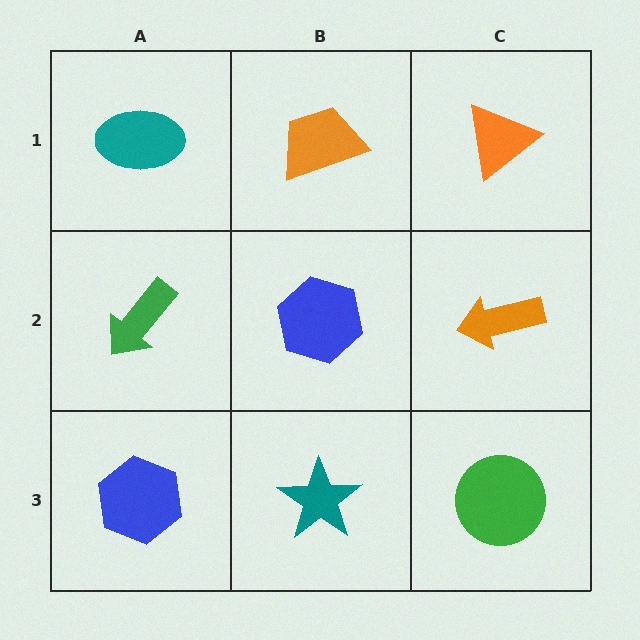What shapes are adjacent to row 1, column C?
An orange arrow (row 2, column C), an orange trapezoid (row 1, column B).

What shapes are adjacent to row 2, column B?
An orange trapezoid (row 1, column B), a teal star (row 3, column B), a green arrow (row 2, column A), an orange arrow (row 2, column C).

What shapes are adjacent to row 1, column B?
A blue hexagon (row 2, column B), a teal ellipse (row 1, column A), an orange triangle (row 1, column C).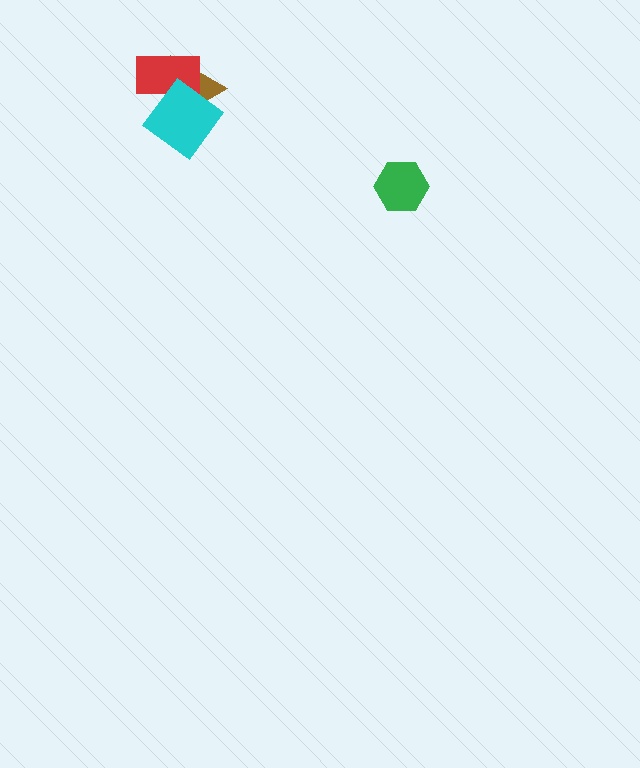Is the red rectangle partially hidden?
Yes, it is partially covered by another shape.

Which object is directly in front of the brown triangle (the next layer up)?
The red rectangle is directly in front of the brown triangle.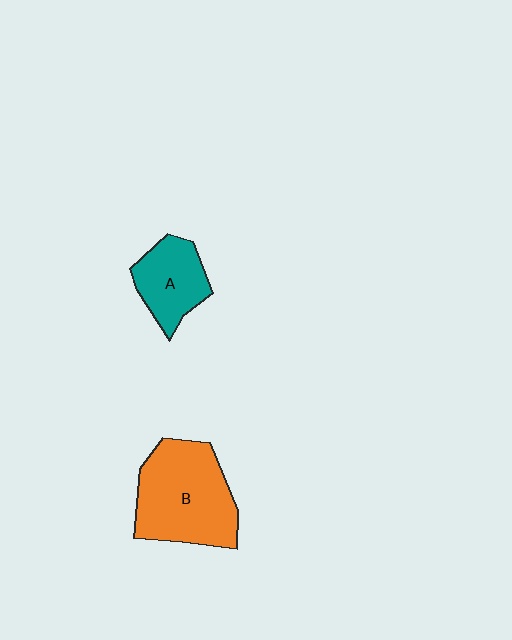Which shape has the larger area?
Shape B (orange).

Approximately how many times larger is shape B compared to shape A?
Approximately 1.8 times.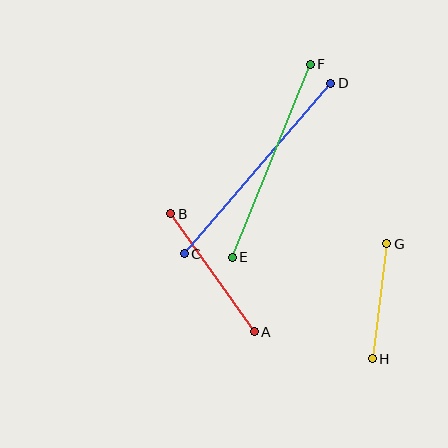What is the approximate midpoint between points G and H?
The midpoint is at approximately (379, 301) pixels.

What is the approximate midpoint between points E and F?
The midpoint is at approximately (271, 161) pixels.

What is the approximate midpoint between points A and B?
The midpoint is at approximately (212, 273) pixels.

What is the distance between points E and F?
The distance is approximately 208 pixels.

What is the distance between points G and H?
The distance is approximately 116 pixels.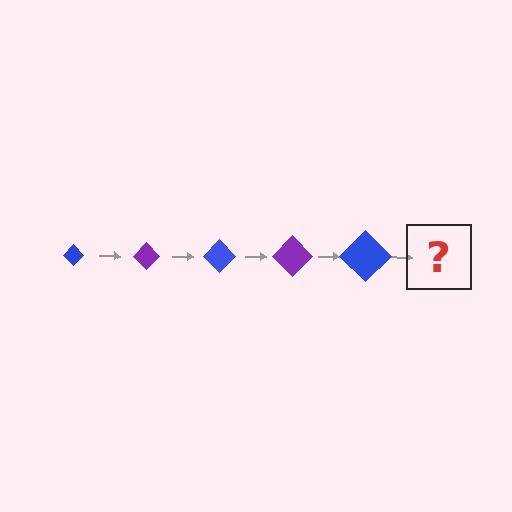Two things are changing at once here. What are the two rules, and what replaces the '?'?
The two rules are that the diamond grows larger each step and the color cycles through blue and purple. The '?' should be a purple diamond, larger than the previous one.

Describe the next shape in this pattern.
It should be a purple diamond, larger than the previous one.